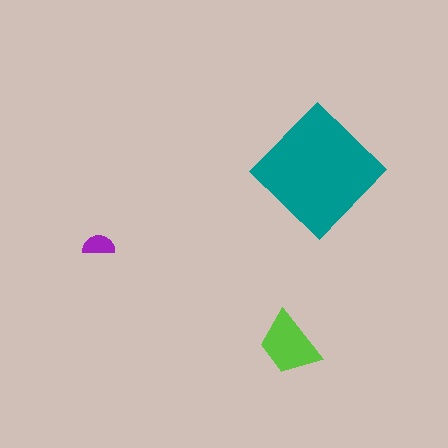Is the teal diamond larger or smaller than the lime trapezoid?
Larger.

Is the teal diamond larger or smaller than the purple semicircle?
Larger.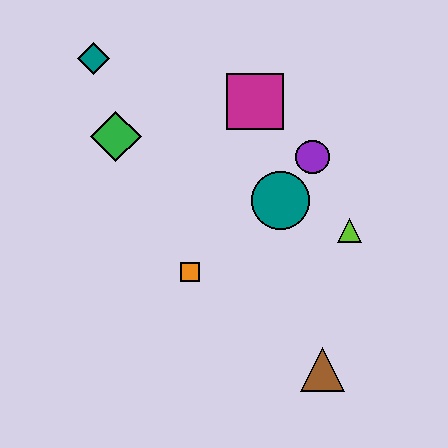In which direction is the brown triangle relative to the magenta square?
The brown triangle is below the magenta square.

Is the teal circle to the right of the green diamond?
Yes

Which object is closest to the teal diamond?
The green diamond is closest to the teal diamond.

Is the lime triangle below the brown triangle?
No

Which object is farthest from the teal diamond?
The brown triangle is farthest from the teal diamond.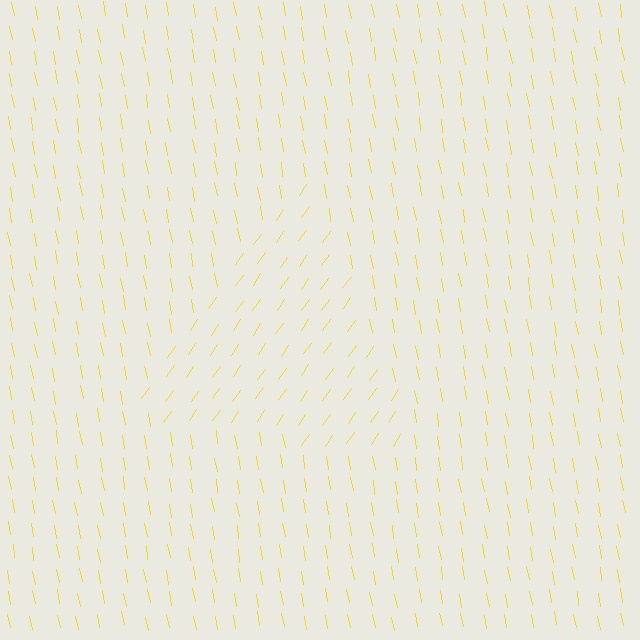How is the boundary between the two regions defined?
The boundary is defined purely by a change in line orientation (approximately 45 degrees difference). All lines are the same color and thickness.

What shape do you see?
I see a triangle.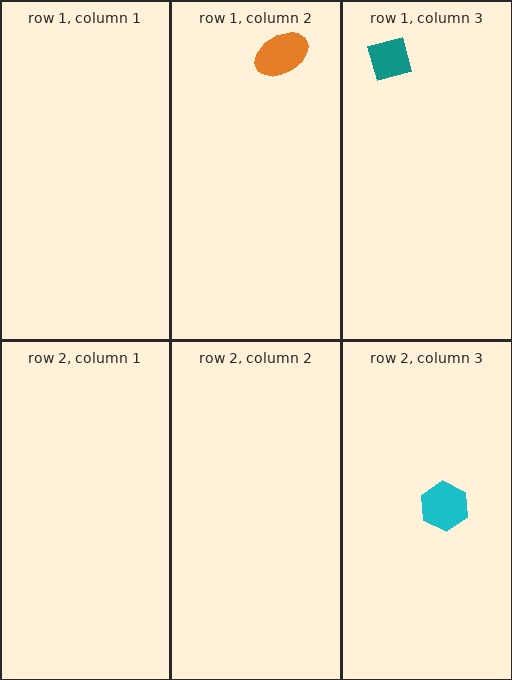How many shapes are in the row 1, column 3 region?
1.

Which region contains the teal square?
The row 1, column 3 region.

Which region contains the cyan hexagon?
The row 2, column 3 region.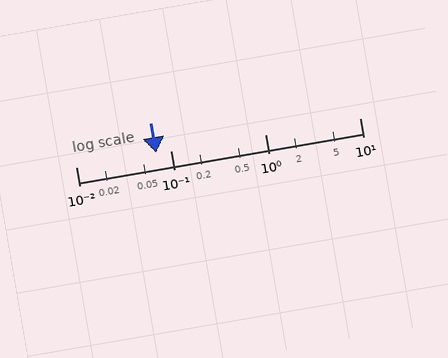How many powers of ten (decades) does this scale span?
The scale spans 3 decades, from 0.01 to 10.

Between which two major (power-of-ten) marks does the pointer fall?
The pointer is between 0.01 and 0.1.